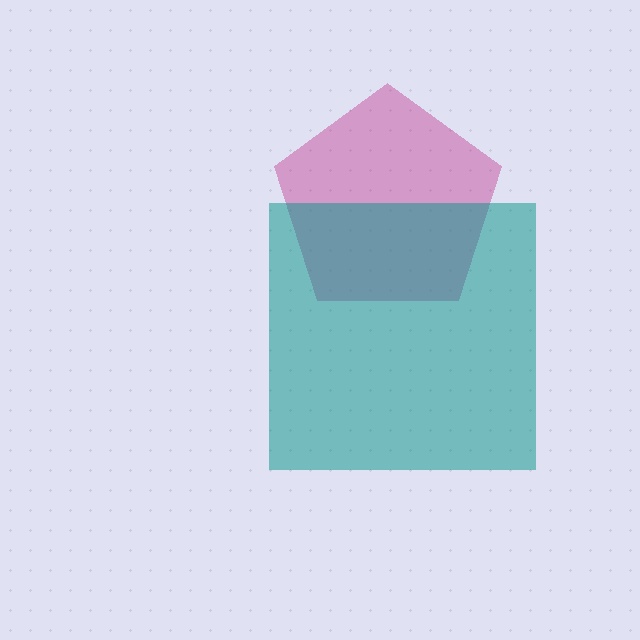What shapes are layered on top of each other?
The layered shapes are: a magenta pentagon, a teal square.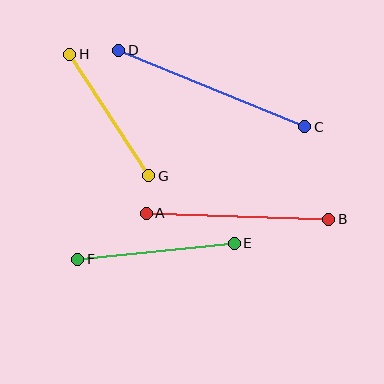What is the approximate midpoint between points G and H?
The midpoint is at approximately (109, 115) pixels.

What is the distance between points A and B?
The distance is approximately 182 pixels.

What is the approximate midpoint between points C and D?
The midpoint is at approximately (212, 89) pixels.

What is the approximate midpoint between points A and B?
The midpoint is at approximately (237, 216) pixels.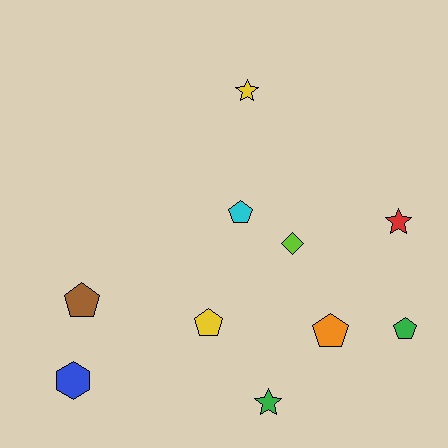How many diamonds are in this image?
There is 1 diamond.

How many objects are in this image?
There are 10 objects.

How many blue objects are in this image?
There is 1 blue object.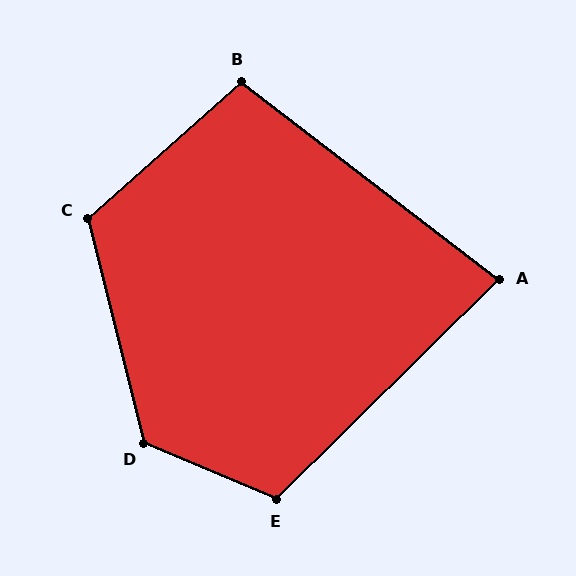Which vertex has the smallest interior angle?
A, at approximately 82 degrees.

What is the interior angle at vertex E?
Approximately 112 degrees (obtuse).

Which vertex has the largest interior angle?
D, at approximately 127 degrees.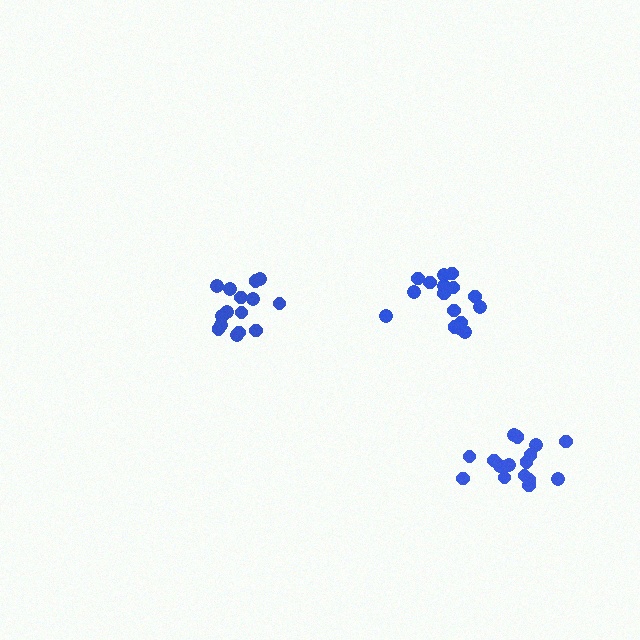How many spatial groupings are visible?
There are 3 spatial groupings.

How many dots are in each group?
Group 1: 15 dots, Group 2: 16 dots, Group 3: 16 dots (47 total).